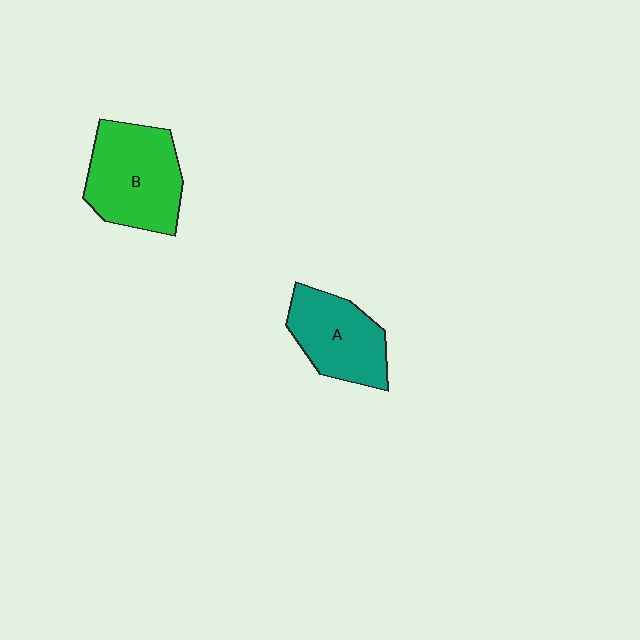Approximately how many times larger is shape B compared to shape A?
Approximately 1.3 times.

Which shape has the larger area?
Shape B (green).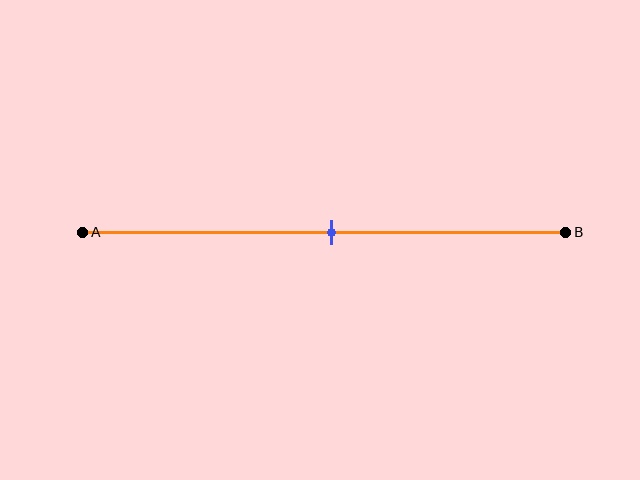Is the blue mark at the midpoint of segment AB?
Yes, the mark is approximately at the midpoint.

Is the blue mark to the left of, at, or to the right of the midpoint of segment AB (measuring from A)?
The blue mark is approximately at the midpoint of segment AB.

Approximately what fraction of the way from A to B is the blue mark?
The blue mark is approximately 50% of the way from A to B.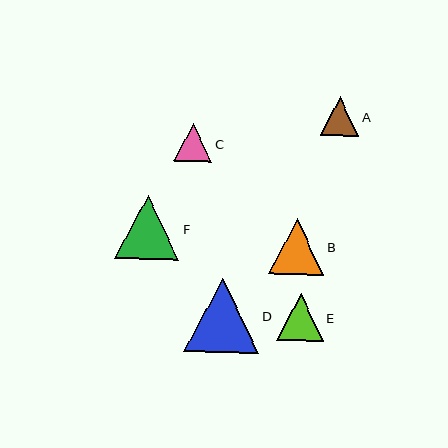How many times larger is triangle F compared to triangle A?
Triangle F is approximately 1.7 times the size of triangle A.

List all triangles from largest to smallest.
From largest to smallest: D, F, B, E, A, C.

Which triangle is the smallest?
Triangle C is the smallest with a size of approximately 39 pixels.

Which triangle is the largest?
Triangle D is the largest with a size of approximately 74 pixels.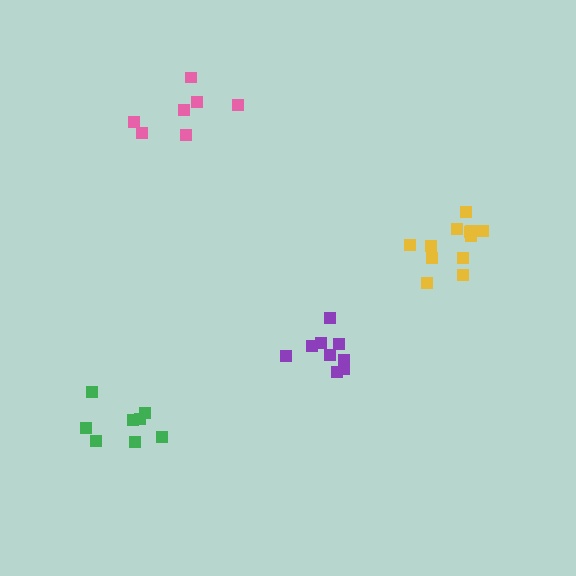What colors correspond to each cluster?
The clusters are colored: green, purple, yellow, pink.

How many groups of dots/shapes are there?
There are 4 groups.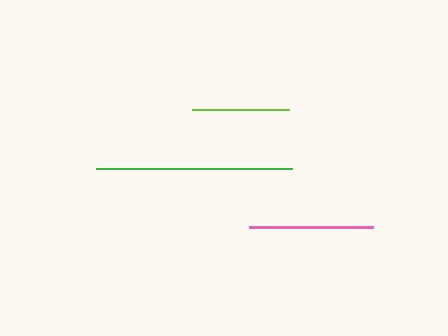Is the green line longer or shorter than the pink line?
The green line is longer than the pink line.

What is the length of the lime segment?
The lime segment is approximately 97 pixels long.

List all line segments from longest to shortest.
From longest to shortest: green, pink, lime.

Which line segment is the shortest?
The lime line is the shortest at approximately 97 pixels.